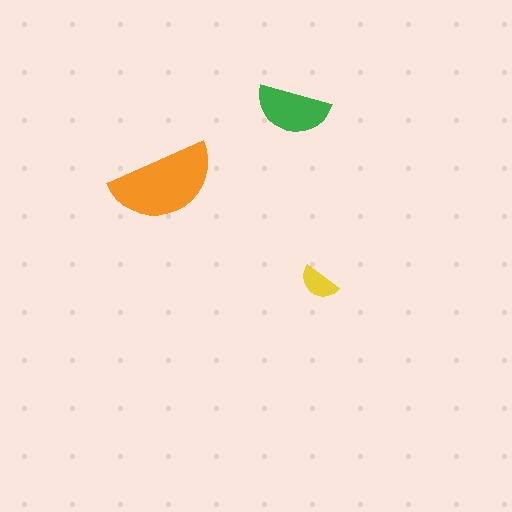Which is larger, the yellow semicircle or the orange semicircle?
The orange one.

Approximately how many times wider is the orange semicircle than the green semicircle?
About 1.5 times wider.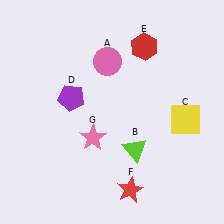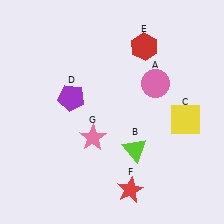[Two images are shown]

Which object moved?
The pink circle (A) moved right.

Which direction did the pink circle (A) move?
The pink circle (A) moved right.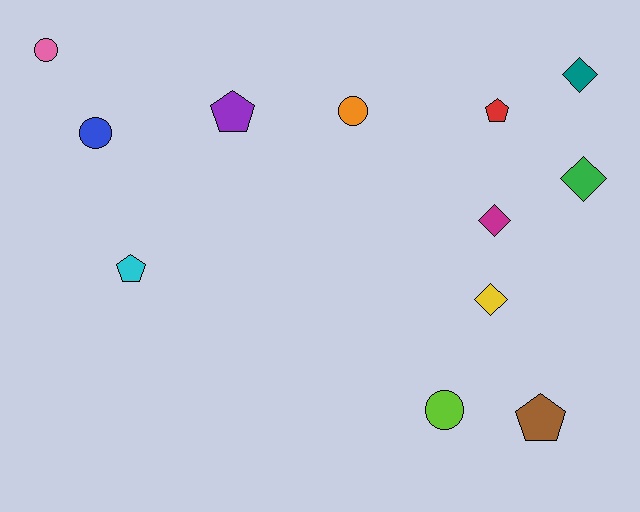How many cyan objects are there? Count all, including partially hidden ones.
There is 1 cyan object.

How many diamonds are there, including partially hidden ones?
There are 4 diamonds.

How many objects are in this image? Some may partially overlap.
There are 12 objects.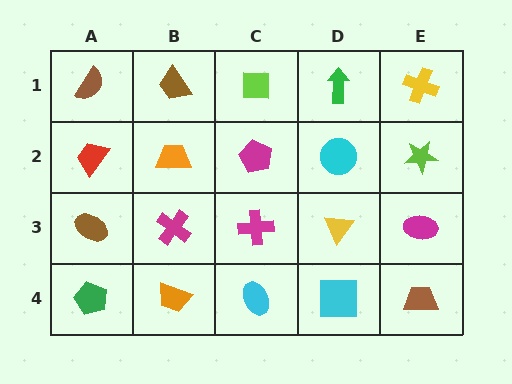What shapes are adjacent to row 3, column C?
A magenta pentagon (row 2, column C), a cyan ellipse (row 4, column C), a magenta cross (row 3, column B), a yellow triangle (row 3, column D).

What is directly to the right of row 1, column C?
A green arrow.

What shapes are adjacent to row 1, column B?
An orange trapezoid (row 2, column B), a brown semicircle (row 1, column A), a lime square (row 1, column C).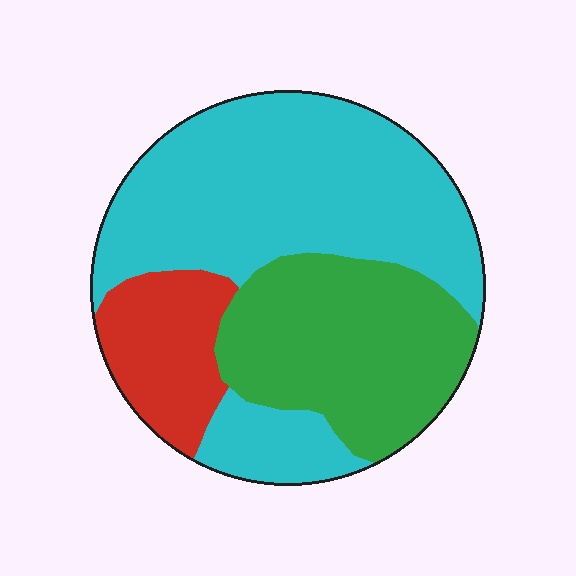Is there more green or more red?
Green.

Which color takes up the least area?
Red, at roughly 15%.